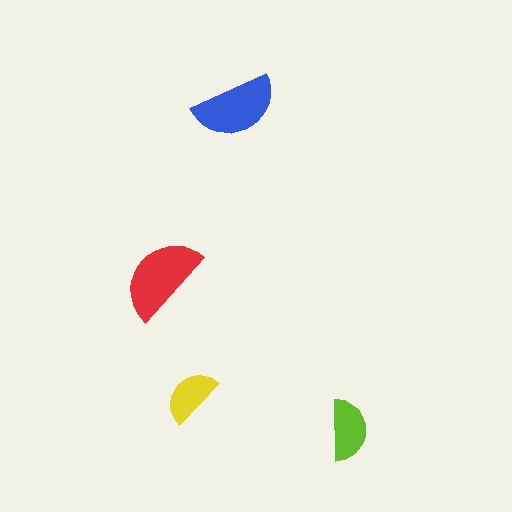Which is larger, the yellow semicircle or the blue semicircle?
The blue one.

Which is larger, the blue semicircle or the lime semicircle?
The blue one.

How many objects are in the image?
There are 4 objects in the image.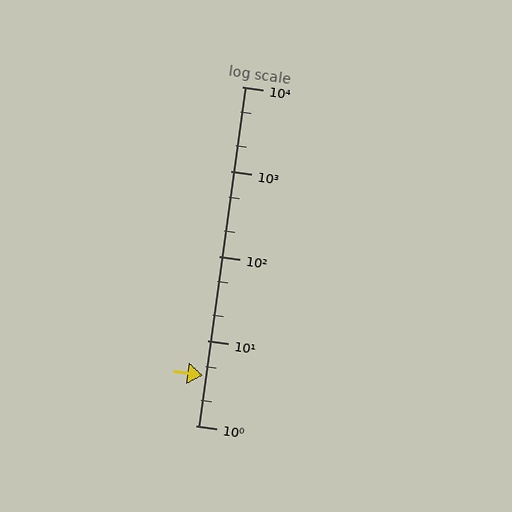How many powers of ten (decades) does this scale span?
The scale spans 4 decades, from 1 to 10000.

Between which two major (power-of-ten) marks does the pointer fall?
The pointer is between 1 and 10.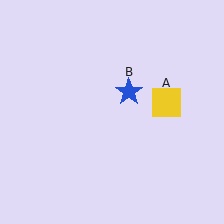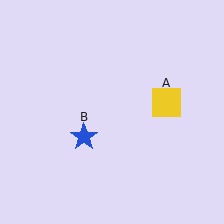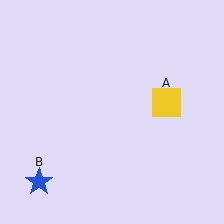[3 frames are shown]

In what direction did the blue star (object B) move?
The blue star (object B) moved down and to the left.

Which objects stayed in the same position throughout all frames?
Yellow square (object A) remained stationary.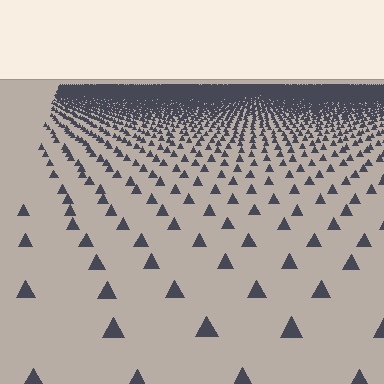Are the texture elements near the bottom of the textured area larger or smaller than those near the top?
Larger. Near the bottom, elements are closer to the viewer and appear at a bigger on-screen size.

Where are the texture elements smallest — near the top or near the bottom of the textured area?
Near the top.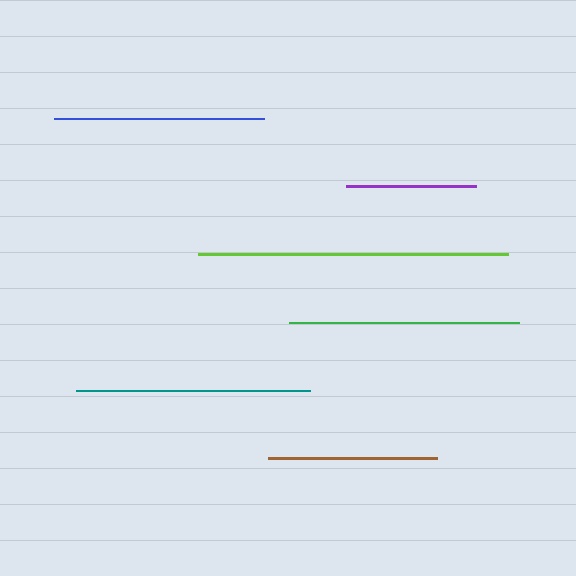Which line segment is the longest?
The lime line is the longest at approximately 309 pixels.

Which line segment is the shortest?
The purple line is the shortest at approximately 130 pixels.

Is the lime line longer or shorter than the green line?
The lime line is longer than the green line.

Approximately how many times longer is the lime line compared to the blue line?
The lime line is approximately 1.5 times the length of the blue line.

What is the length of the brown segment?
The brown segment is approximately 169 pixels long.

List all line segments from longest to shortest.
From longest to shortest: lime, teal, green, blue, brown, purple.